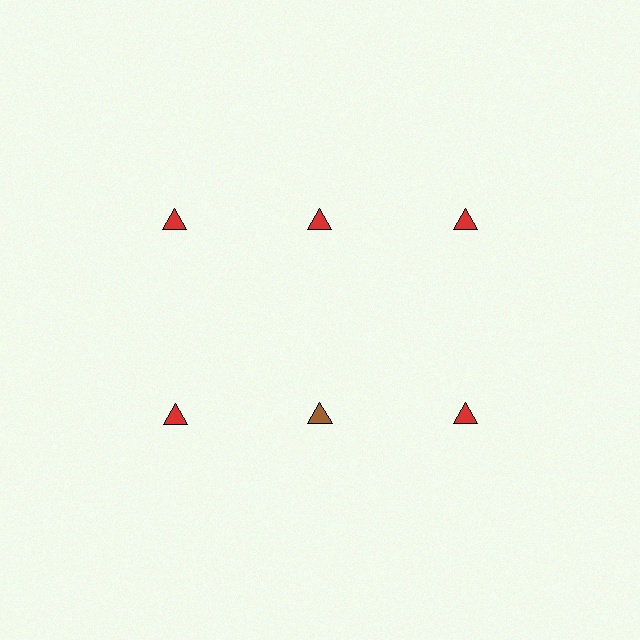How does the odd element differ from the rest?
It has a different color: brown instead of red.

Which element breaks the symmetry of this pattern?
The brown triangle in the second row, second from left column breaks the symmetry. All other shapes are red triangles.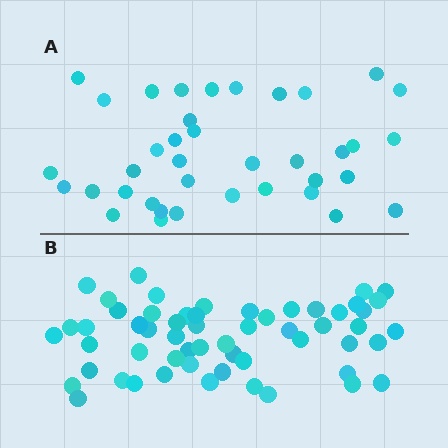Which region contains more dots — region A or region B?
Region B (the bottom region) has more dots.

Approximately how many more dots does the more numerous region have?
Region B has approximately 20 more dots than region A.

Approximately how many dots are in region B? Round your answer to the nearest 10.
About 60 dots. (The exact count is 57, which rounds to 60.)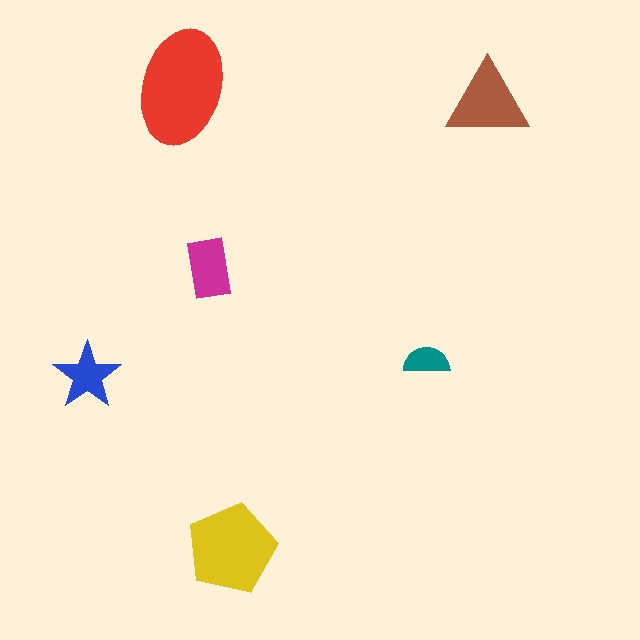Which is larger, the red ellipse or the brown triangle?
The red ellipse.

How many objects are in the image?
There are 6 objects in the image.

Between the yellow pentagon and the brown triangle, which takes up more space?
The yellow pentagon.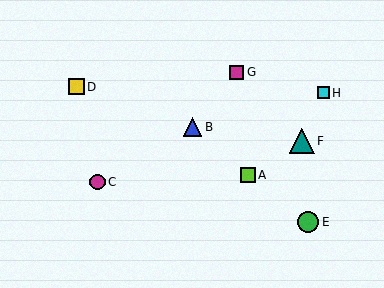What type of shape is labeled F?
Shape F is a teal triangle.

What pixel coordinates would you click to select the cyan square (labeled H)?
Click at (323, 93) to select the cyan square H.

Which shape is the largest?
The teal triangle (labeled F) is the largest.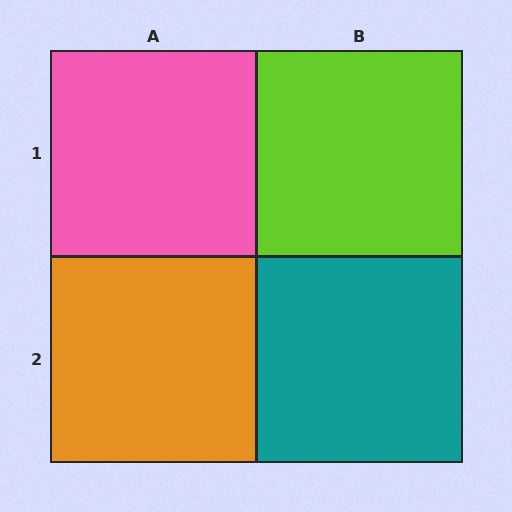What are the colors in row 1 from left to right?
Pink, lime.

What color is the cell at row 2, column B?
Teal.